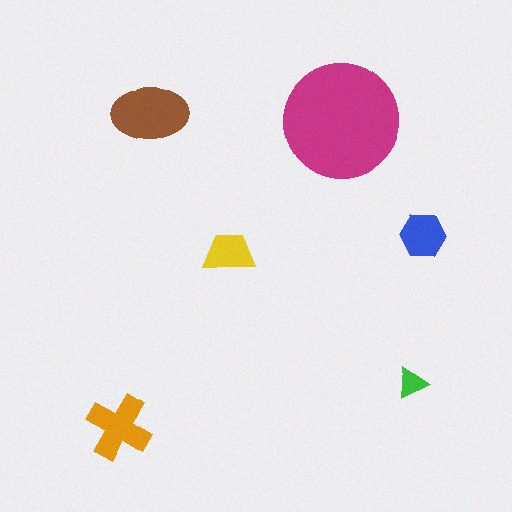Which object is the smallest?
The green triangle.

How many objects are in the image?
There are 6 objects in the image.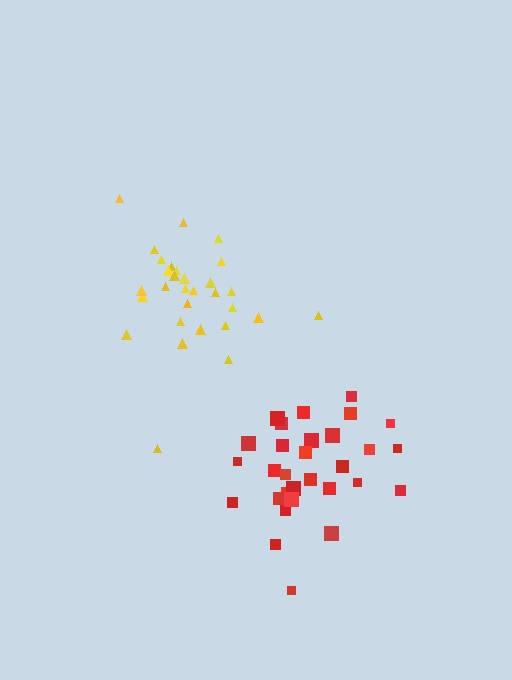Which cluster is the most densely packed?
Yellow.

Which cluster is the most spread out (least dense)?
Red.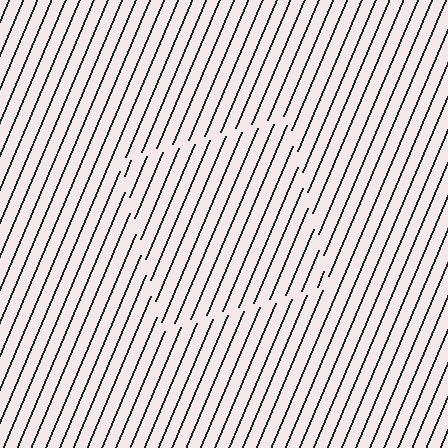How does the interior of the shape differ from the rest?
The interior of the shape contains the same grating, shifted by half a period — the contour is defined by the phase discontinuity where line-ends from the inner and outer gratings abut.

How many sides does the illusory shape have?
4 sides — the line-ends trace a square.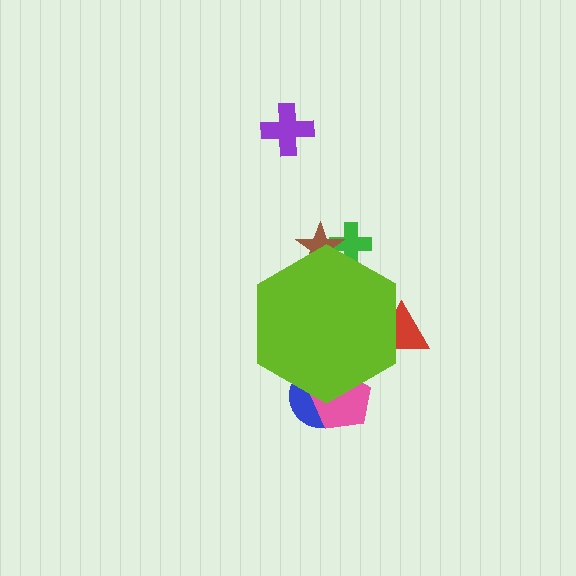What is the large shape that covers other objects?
A lime hexagon.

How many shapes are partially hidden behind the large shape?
5 shapes are partially hidden.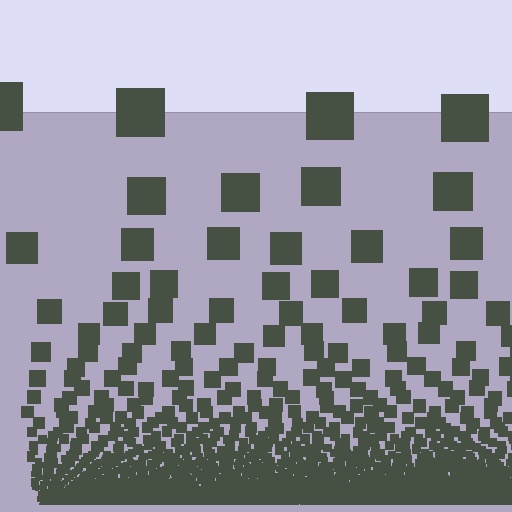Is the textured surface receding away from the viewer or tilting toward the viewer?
The surface appears to tilt toward the viewer. Texture elements get larger and sparser toward the top.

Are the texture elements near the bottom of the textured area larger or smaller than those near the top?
Smaller. The gradient is inverted — elements near the bottom are smaller and denser.